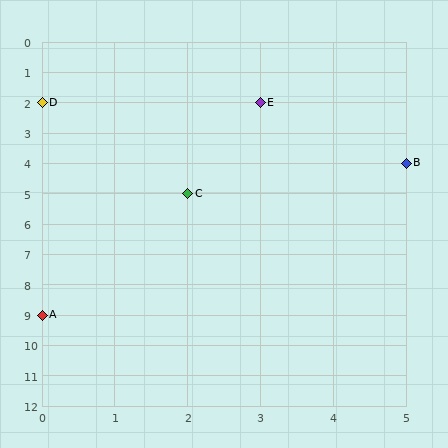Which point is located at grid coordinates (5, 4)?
Point B is at (5, 4).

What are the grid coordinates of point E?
Point E is at grid coordinates (3, 2).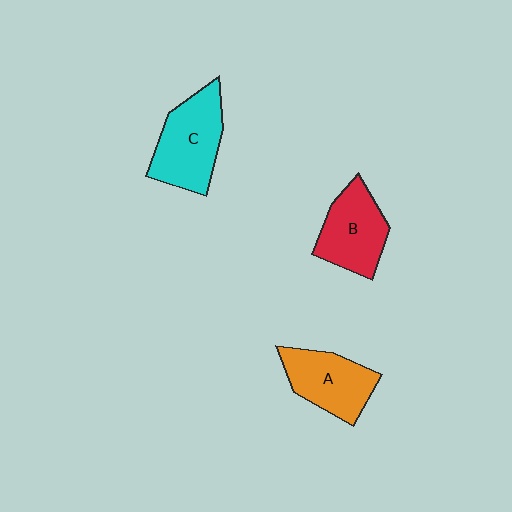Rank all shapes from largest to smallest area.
From largest to smallest: C (cyan), B (red), A (orange).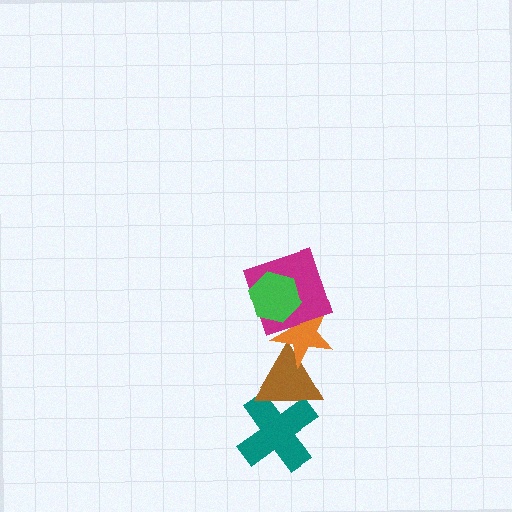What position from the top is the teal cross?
The teal cross is 5th from the top.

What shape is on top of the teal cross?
The brown triangle is on top of the teal cross.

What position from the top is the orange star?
The orange star is 3rd from the top.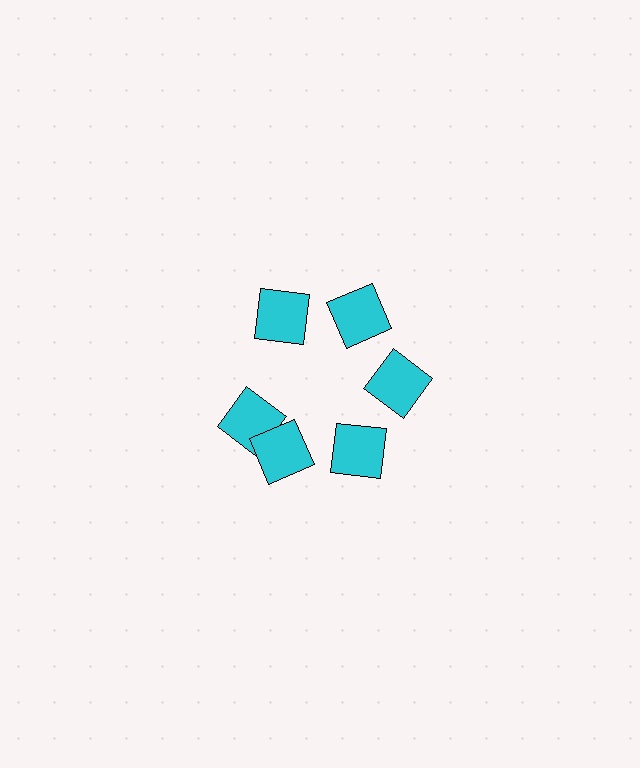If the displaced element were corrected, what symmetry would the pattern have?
It would have 6-fold rotational symmetry — the pattern would map onto itself every 60 degrees.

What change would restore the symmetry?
The symmetry would be restored by rotating it back into even spacing with its neighbors so that all 6 squares sit at equal angles and equal distance from the center.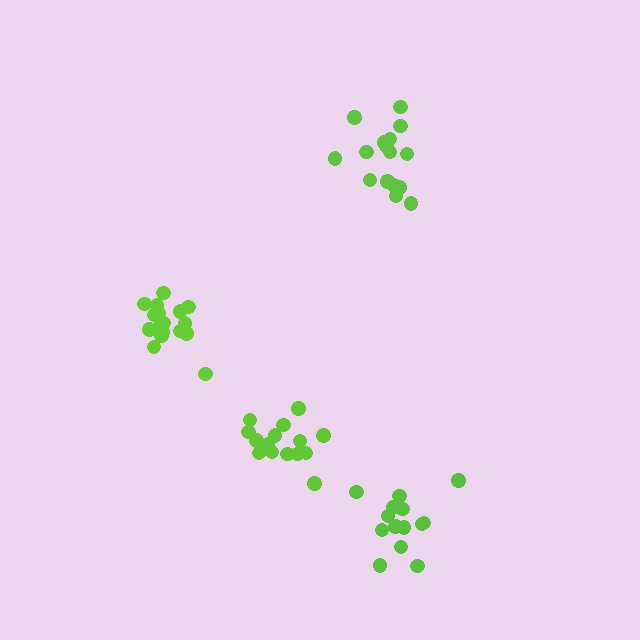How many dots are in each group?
Group 1: 17 dots, Group 2: 17 dots, Group 3: 14 dots, Group 4: 17 dots (65 total).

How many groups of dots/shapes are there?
There are 4 groups.